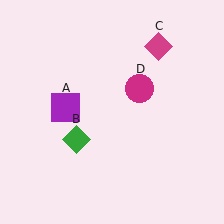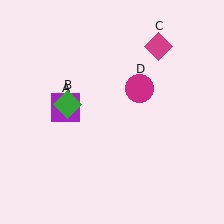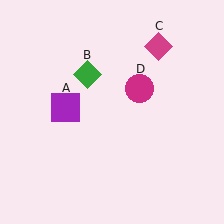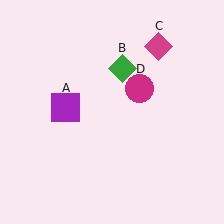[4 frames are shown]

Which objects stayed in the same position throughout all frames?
Purple square (object A) and magenta diamond (object C) and magenta circle (object D) remained stationary.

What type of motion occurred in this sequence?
The green diamond (object B) rotated clockwise around the center of the scene.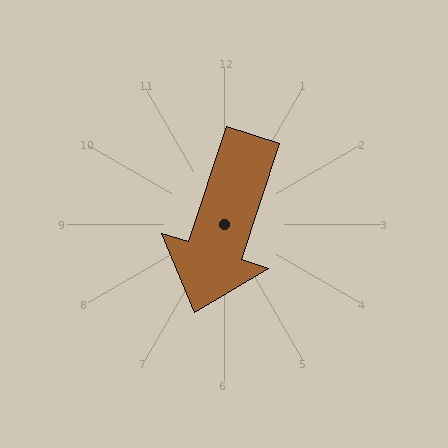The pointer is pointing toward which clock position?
Roughly 7 o'clock.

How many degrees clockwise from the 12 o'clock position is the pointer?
Approximately 198 degrees.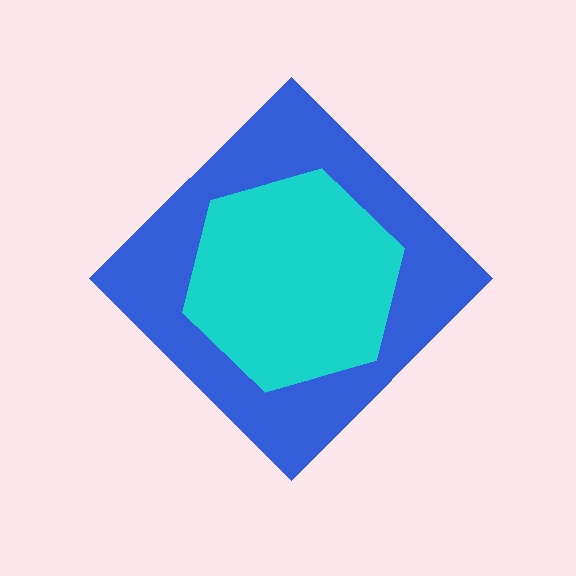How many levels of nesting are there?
2.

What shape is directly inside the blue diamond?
The cyan hexagon.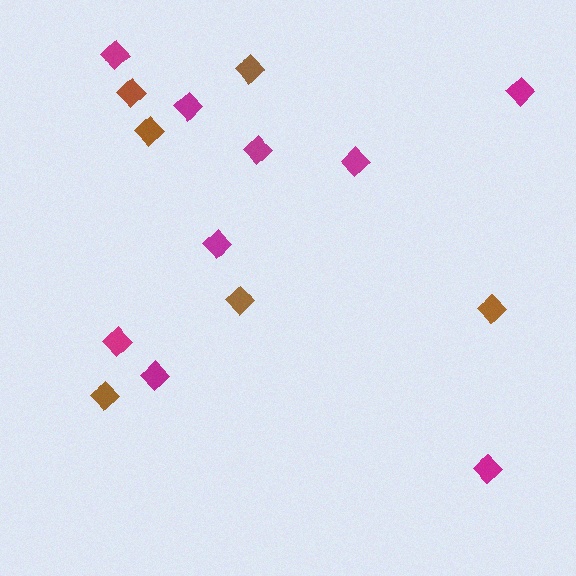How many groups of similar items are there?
There are 2 groups: one group of brown diamonds (6) and one group of magenta diamonds (9).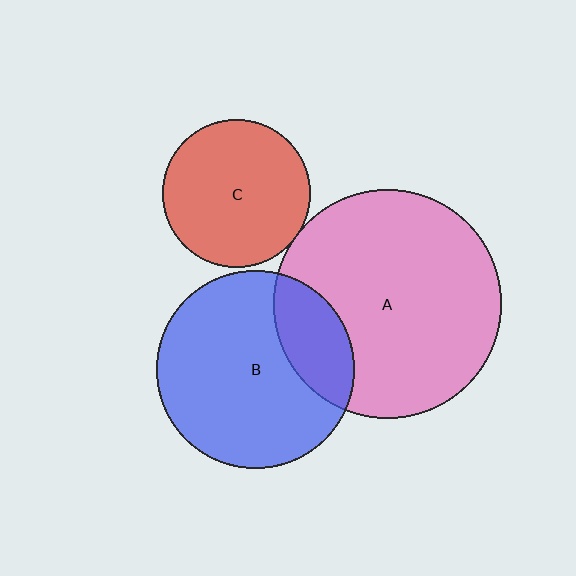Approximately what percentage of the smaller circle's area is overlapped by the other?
Approximately 25%.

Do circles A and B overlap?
Yes.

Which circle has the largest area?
Circle A (pink).